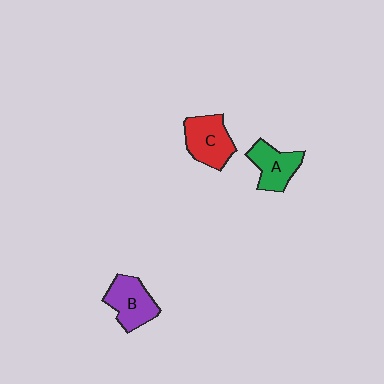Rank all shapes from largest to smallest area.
From largest to smallest: C (red), B (purple), A (green).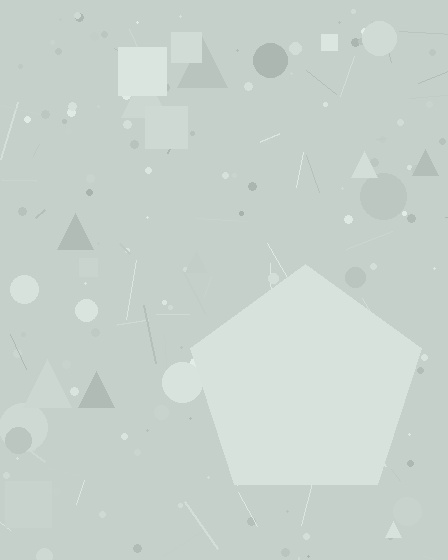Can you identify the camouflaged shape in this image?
The camouflaged shape is a pentagon.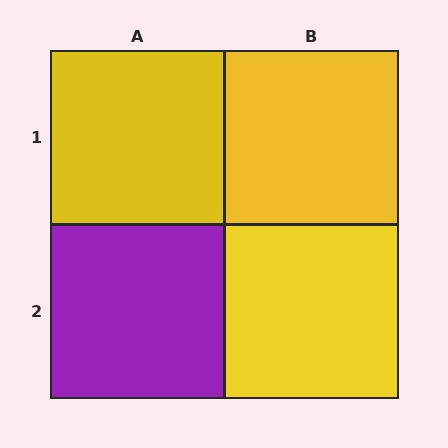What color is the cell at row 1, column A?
Yellow.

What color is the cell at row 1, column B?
Yellow.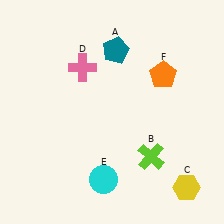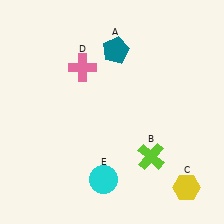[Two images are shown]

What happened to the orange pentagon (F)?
The orange pentagon (F) was removed in Image 2. It was in the top-right area of Image 1.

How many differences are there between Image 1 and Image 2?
There is 1 difference between the two images.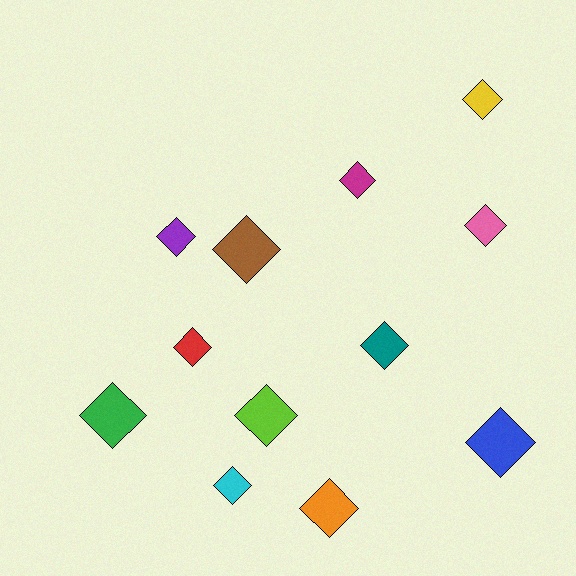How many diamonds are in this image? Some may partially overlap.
There are 12 diamonds.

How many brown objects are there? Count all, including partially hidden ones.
There is 1 brown object.